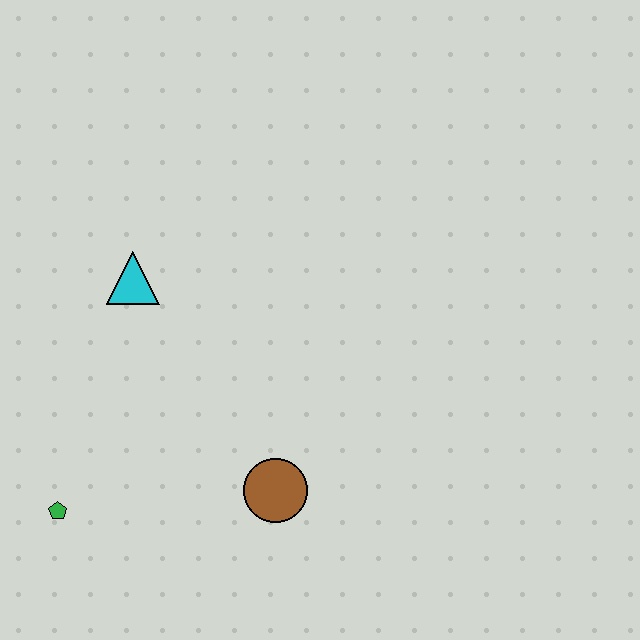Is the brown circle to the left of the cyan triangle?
No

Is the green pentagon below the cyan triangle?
Yes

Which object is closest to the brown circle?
The green pentagon is closest to the brown circle.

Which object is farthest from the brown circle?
The cyan triangle is farthest from the brown circle.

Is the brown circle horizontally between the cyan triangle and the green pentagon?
No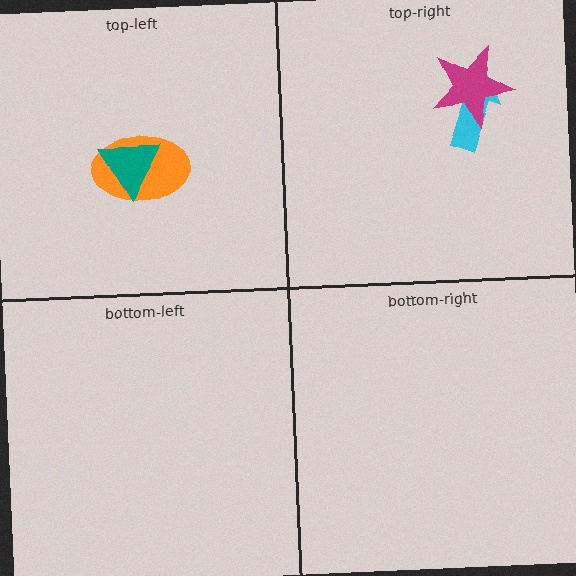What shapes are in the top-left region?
The orange ellipse, the teal triangle.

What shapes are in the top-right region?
The cyan arrow, the magenta star.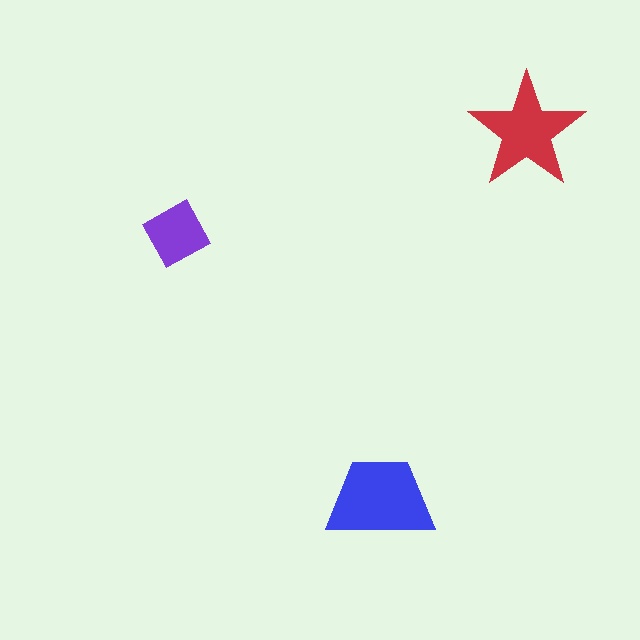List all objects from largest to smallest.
The blue trapezoid, the red star, the purple square.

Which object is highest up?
The red star is topmost.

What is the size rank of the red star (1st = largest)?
2nd.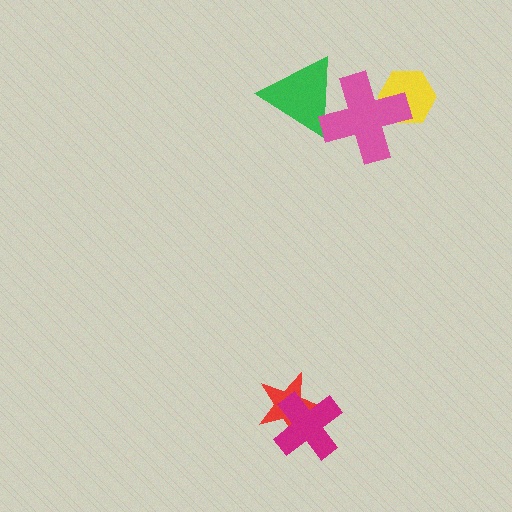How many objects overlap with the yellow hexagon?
1 object overlaps with the yellow hexagon.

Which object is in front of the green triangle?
The pink cross is in front of the green triangle.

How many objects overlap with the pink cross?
2 objects overlap with the pink cross.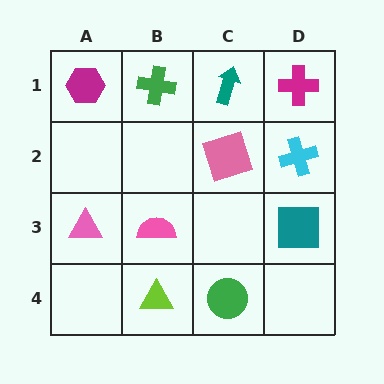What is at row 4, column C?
A green circle.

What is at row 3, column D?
A teal square.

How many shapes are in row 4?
2 shapes.